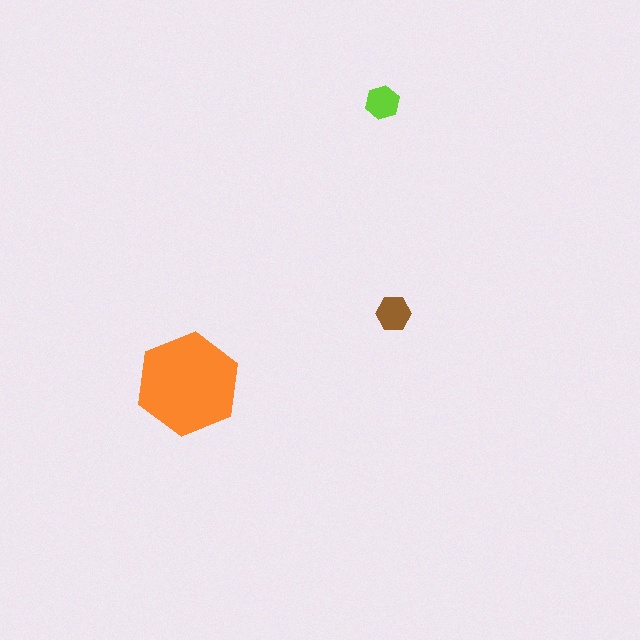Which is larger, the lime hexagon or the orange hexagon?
The orange one.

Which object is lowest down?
The orange hexagon is bottommost.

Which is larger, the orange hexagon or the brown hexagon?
The orange one.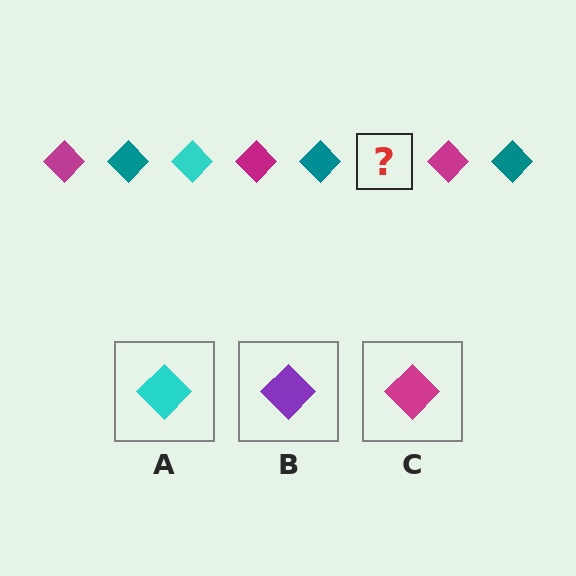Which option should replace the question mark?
Option A.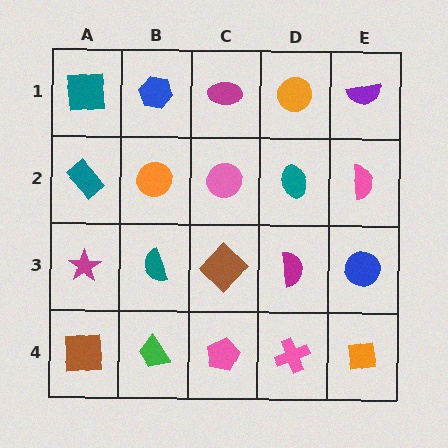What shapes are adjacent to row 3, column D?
A teal ellipse (row 2, column D), a pink cross (row 4, column D), a brown diamond (row 3, column C), a blue circle (row 3, column E).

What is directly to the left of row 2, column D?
A pink circle.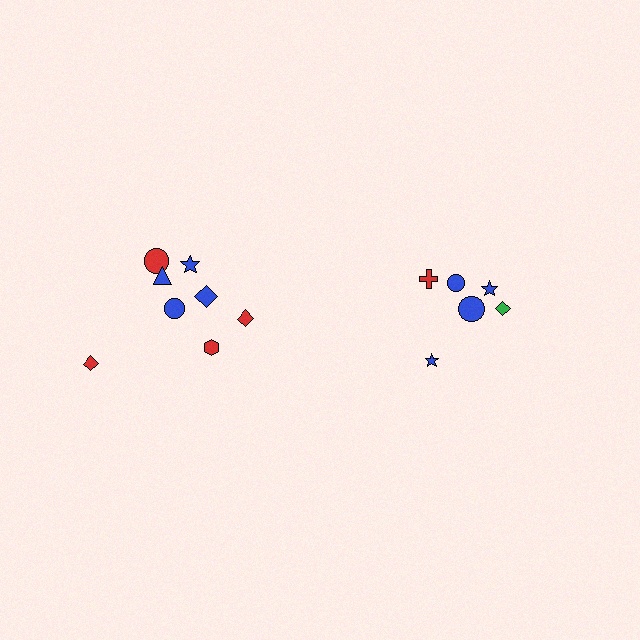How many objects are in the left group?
There are 8 objects.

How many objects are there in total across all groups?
There are 14 objects.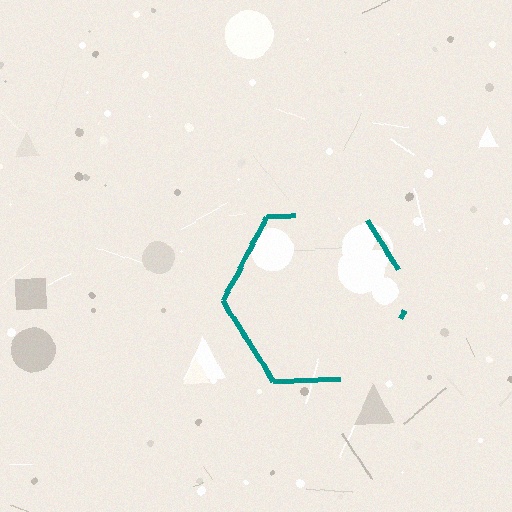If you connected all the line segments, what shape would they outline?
They would outline a hexagon.